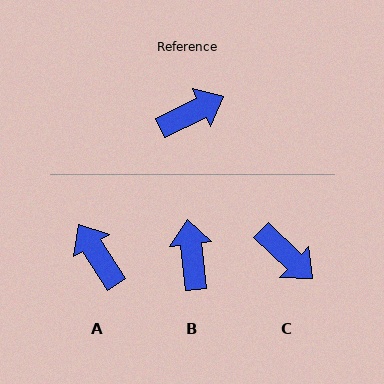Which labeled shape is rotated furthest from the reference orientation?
A, about 96 degrees away.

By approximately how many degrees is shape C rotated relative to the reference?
Approximately 70 degrees clockwise.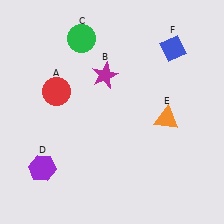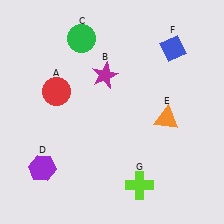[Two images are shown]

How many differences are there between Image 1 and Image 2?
There is 1 difference between the two images.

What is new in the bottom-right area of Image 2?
A lime cross (G) was added in the bottom-right area of Image 2.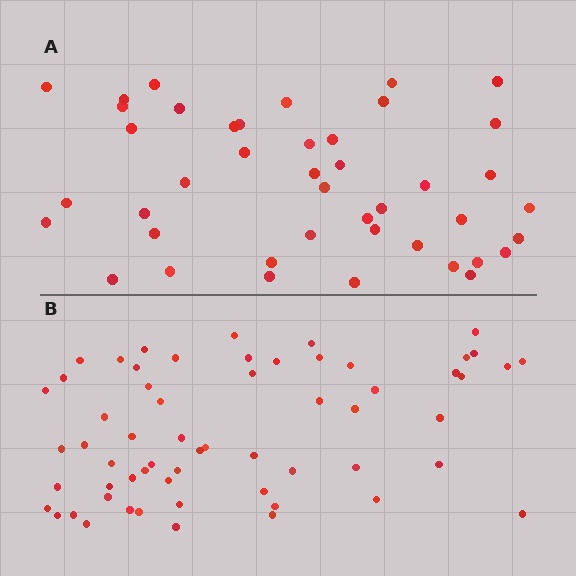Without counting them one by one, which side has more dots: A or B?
Region B (the bottom region) has more dots.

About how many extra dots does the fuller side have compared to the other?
Region B has approximately 15 more dots than region A.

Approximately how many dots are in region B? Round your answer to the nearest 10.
About 60 dots.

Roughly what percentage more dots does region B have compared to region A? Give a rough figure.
About 40% more.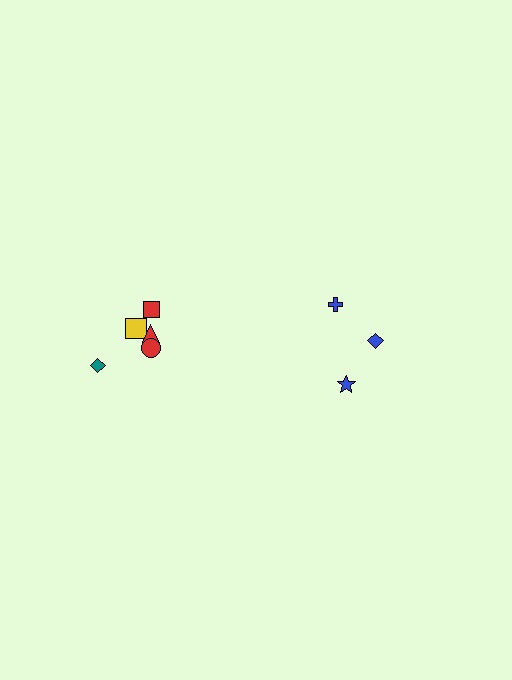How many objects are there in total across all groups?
There are 8 objects.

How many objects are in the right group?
There are 3 objects.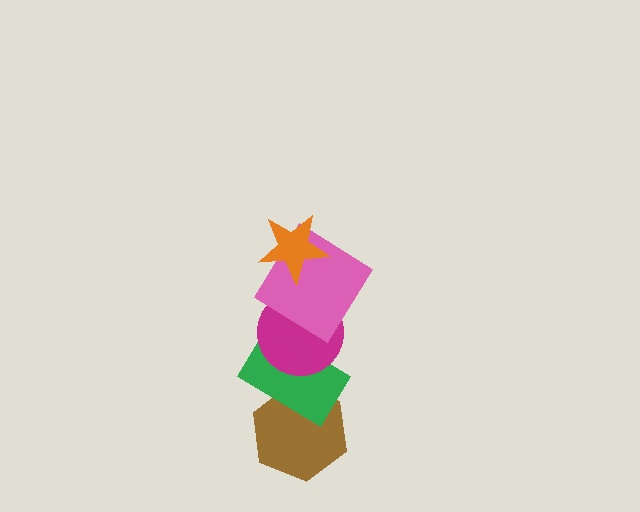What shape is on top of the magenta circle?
The pink diamond is on top of the magenta circle.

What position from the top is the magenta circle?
The magenta circle is 3rd from the top.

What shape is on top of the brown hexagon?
The green rectangle is on top of the brown hexagon.